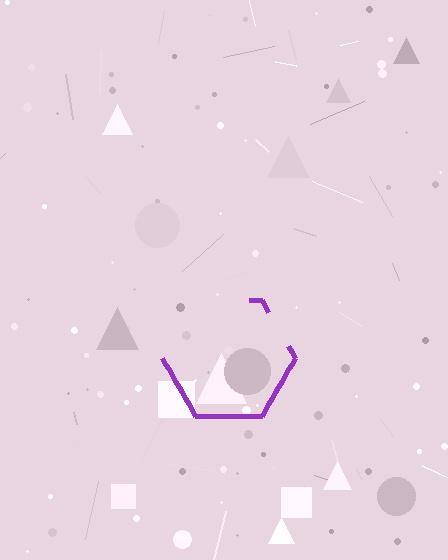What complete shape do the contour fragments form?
The contour fragments form a hexagon.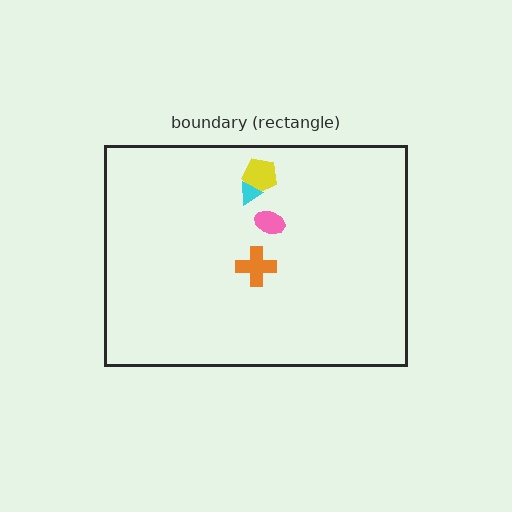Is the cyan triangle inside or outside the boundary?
Inside.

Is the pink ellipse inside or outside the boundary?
Inside.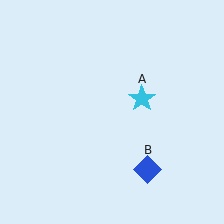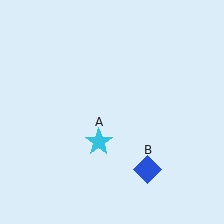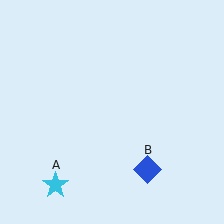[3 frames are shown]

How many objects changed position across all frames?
1 object changed position: cyan star (object A).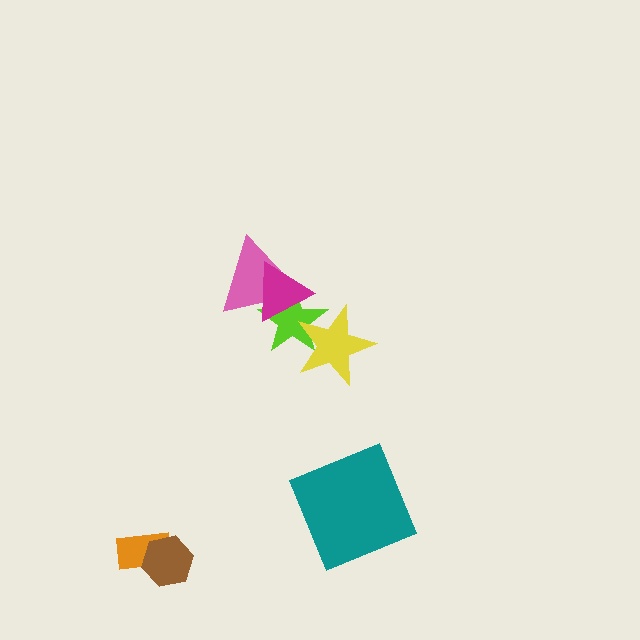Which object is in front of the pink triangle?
The magenta triangle is in front of the pink triangle.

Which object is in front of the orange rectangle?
The brown hexagon is in front of the orange rectangle.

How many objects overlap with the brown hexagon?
1 object overlaps with the brown hexagon.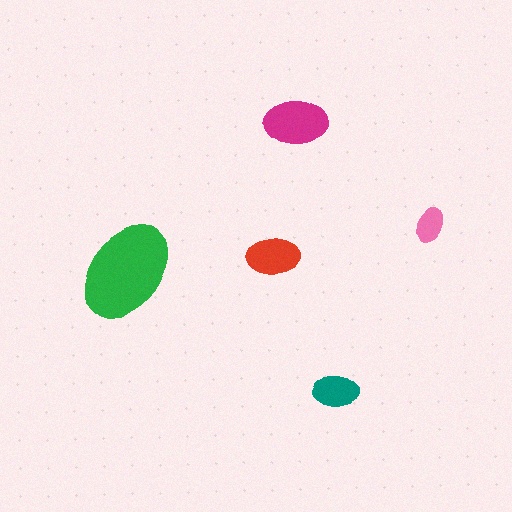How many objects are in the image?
There are 5 objects in the image.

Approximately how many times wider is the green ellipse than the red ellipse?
About 2 times wider.